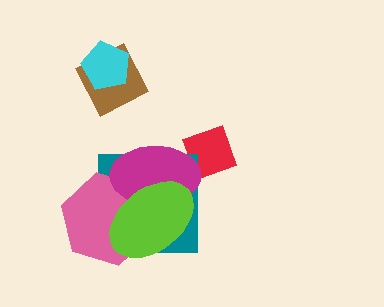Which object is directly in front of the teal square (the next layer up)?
The pink hexagon is directly in front of the teal square.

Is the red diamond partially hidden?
Yes, it is partially covered by another shape.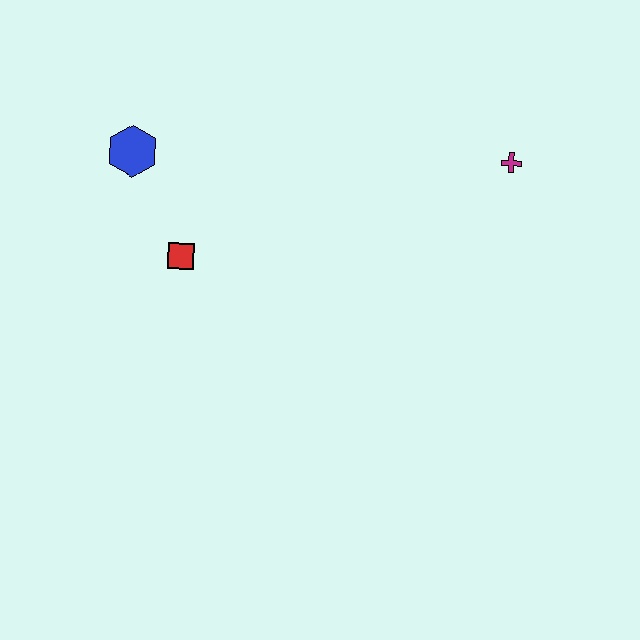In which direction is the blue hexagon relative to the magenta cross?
The blue hexagon is to the left of the magenta cross.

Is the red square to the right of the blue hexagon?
Yes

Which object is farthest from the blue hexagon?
The magenta cross is farthest from the blue hexagon.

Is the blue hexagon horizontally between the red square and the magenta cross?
No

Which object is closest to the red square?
The blue hexagon is closest to the red square.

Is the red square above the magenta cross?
No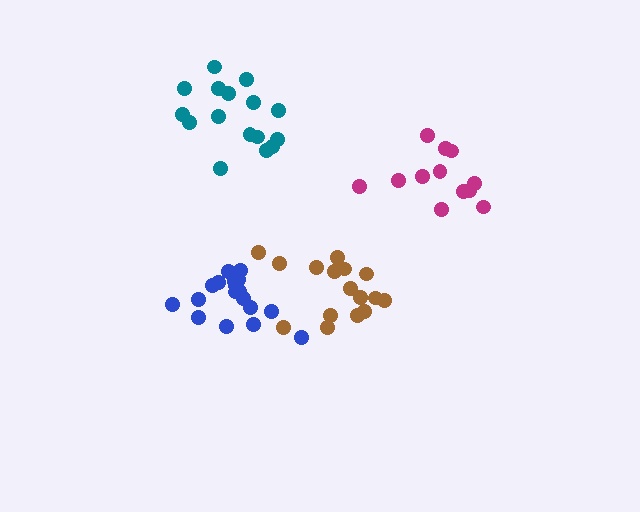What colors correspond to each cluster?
The clusters are colored: blue, brown, teal, magenta.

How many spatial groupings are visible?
There are 4 spatial groupings.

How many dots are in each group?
Group 1: 18 dots, Group 2: 16 dots, Group 3: 16 dots, Group 4: 12 dots (62 total).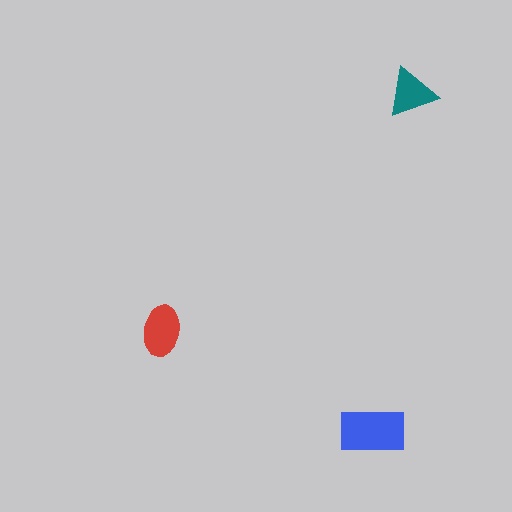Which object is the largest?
The blue rectangle.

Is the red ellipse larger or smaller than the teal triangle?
Larger.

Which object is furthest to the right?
The teal triangle is rightmost.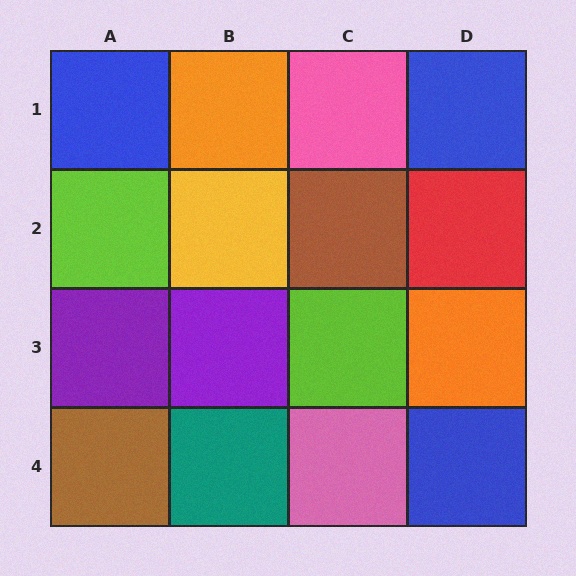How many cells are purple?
2 cells are purple.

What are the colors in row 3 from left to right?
Purple, purple, lime, orange.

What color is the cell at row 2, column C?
Brown.